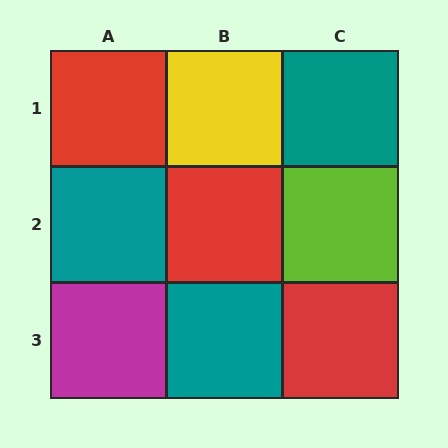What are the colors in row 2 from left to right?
Teal, red, lime.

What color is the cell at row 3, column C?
Red.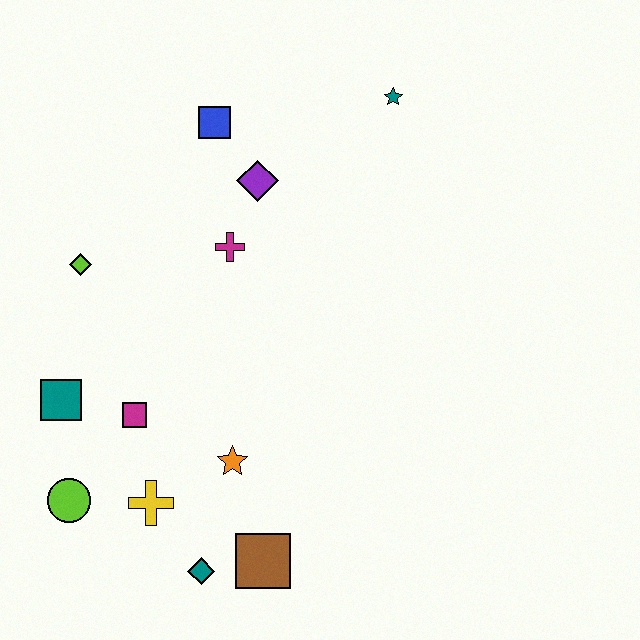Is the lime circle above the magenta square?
No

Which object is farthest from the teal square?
The teal star is farthest from the teal square.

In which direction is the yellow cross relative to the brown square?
The yellow cross is to the left of the brown square.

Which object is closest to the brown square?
The teal diamond is closest to the brown square.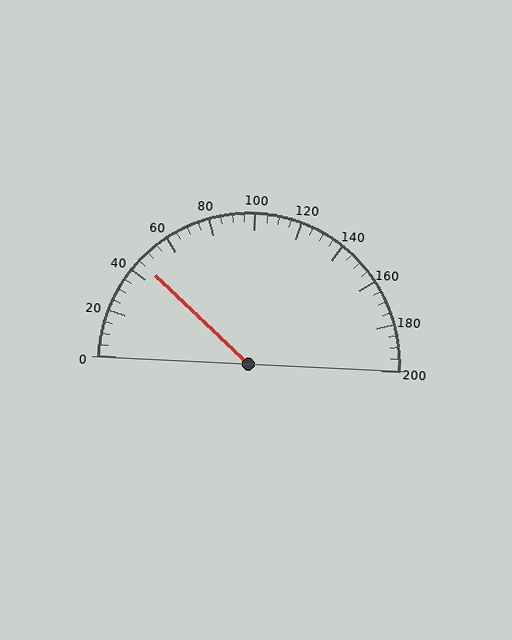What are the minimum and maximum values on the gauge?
The gauge ranges from 0 to 200.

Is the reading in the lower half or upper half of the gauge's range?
The reading is in the lower half of the range (0 to 200).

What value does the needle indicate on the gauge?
The needle indicates approximately 45.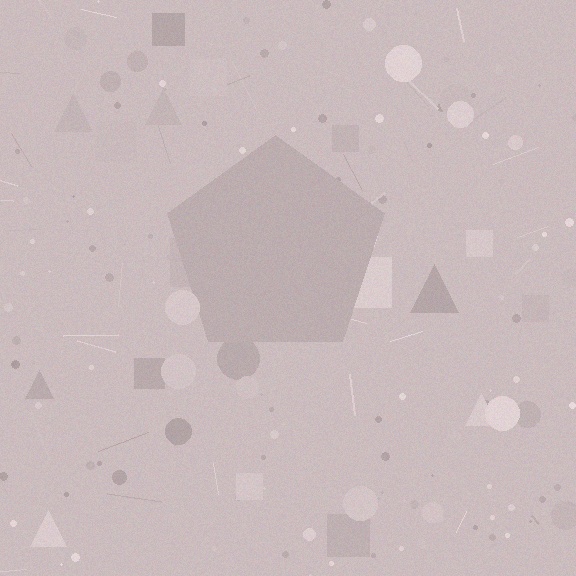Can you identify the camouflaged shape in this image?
The camouflaged shape is a pentagon.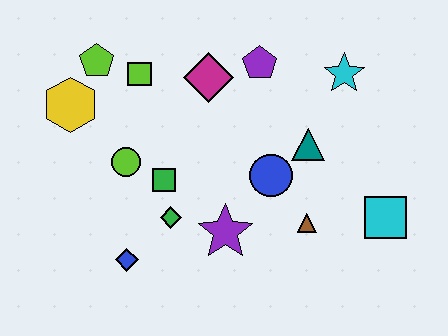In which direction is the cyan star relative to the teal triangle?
The cyan star is above the teal triangle.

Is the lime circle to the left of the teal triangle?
Yes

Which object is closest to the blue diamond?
The green diamond is closest to the blue diamond.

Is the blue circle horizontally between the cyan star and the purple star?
Yes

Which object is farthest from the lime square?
The cyan square is farthest from the lime square.